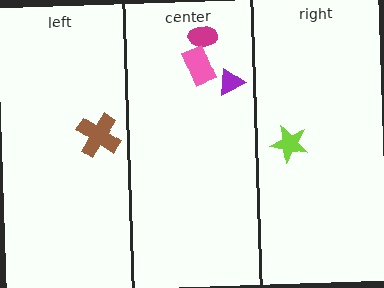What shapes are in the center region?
The purple triangle, the magenta ellipse, the pink rectangle.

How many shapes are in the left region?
1.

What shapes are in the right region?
The lime star.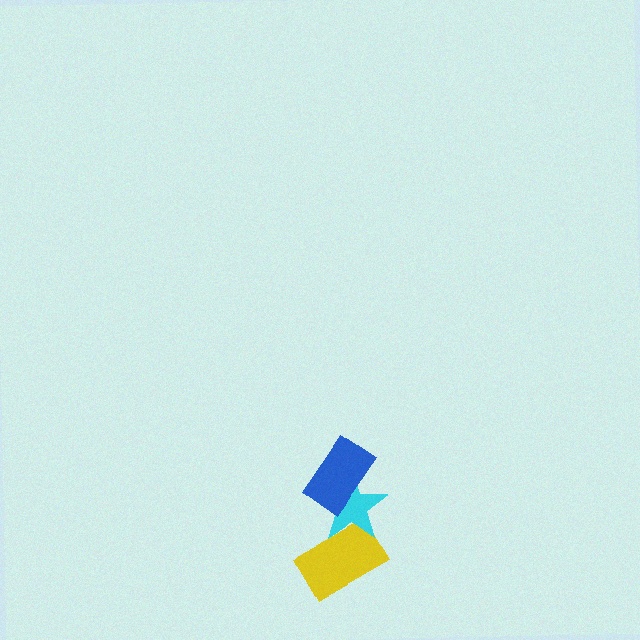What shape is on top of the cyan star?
The blue rectangle is on top of the cyan star.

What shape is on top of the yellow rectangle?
The cyan star is on top of the yellow rectangle.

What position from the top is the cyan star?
The cyan star is 2nd from the top.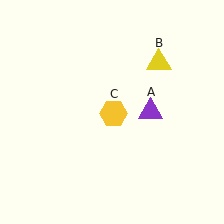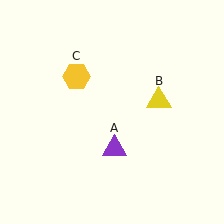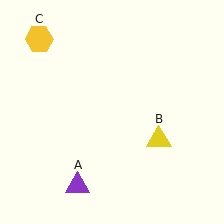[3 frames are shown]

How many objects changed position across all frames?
3 objects changed position: purple triangle (object A), yellow triangle (object B), yellow hexagon (object C).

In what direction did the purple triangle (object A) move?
The purple triangle (object A) moved down and to the left.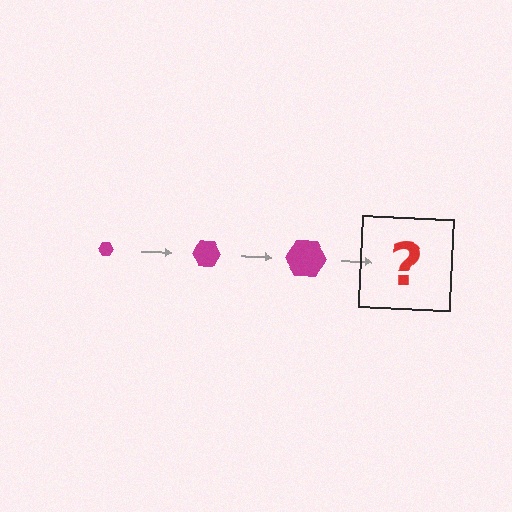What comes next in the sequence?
The next element should be a magenta hexagon, larger than the previous one.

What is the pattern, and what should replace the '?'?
The pattern is that the hexagon gets progressively larger each step. The '?' should be a magenta hexagon, larger than the previous one.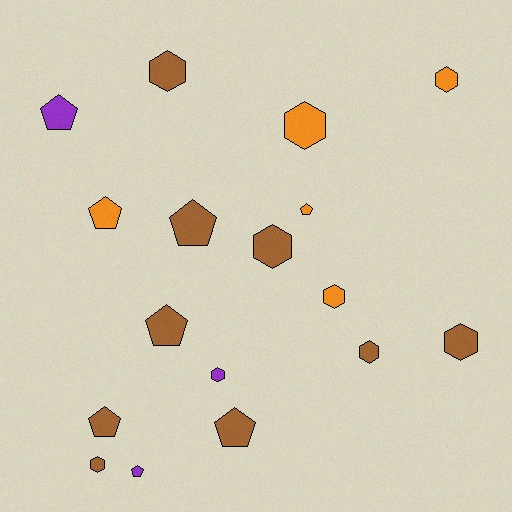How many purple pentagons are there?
There are 2 purple pentagons.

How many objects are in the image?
There are 17 objects.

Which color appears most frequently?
Brown, with 9 objects.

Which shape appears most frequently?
Hexagon, with 9 objects.